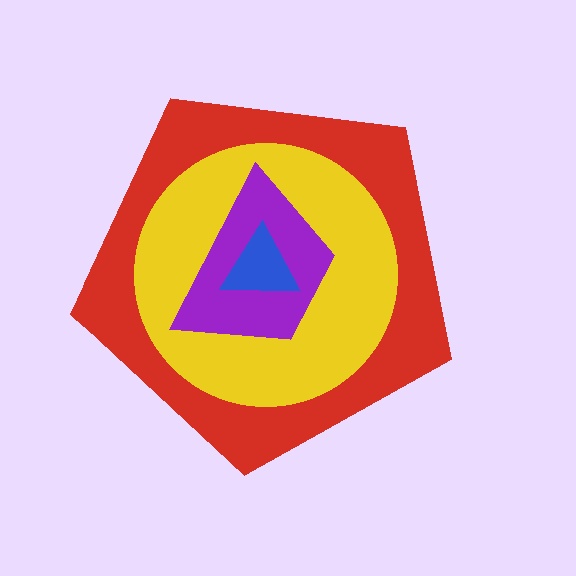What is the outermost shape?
The red pentagon.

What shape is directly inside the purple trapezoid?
The blue triangle.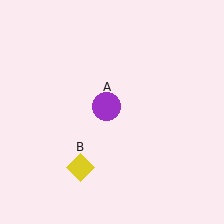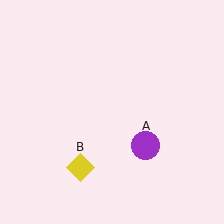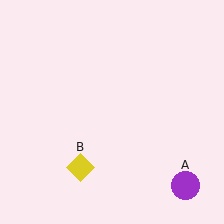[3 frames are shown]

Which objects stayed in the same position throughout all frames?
Yellow diamond (object B) remained stationary.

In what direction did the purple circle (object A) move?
The purple circle (object A) moved down and to the right.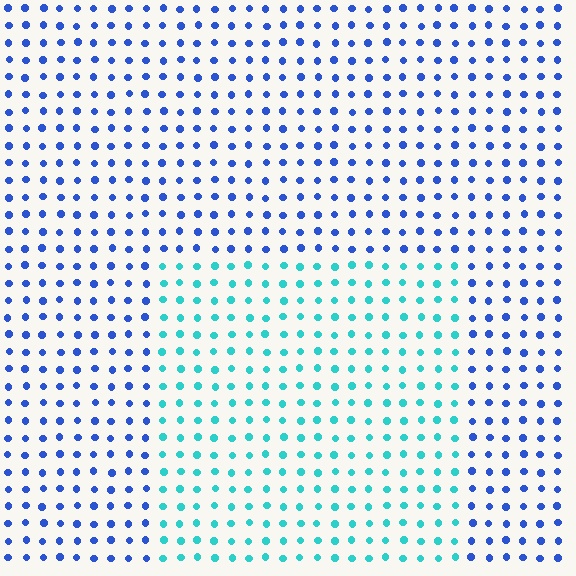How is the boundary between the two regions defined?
The boundary is defined purely by a slight shift in hue (about 49 degrees). Spacing, size, and orientation are identical on both sides.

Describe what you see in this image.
The image is filled with small blue elements in a uniform arrangement. A rectangle-shaped region is visible where the elements are tinted to a slightly different hue, forming a subtle color boundary.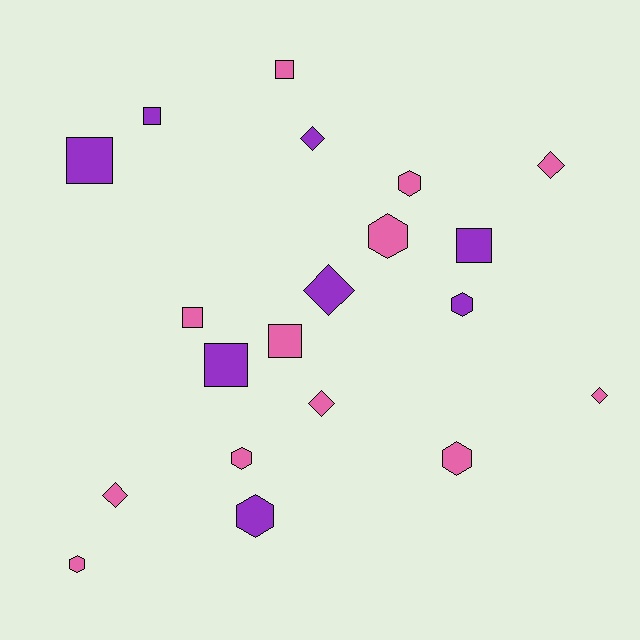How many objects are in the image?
There are 20 objects.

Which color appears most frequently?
Pink, with 12 objects.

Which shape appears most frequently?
Square, with 7 objects.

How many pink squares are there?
There are 3 pink squares.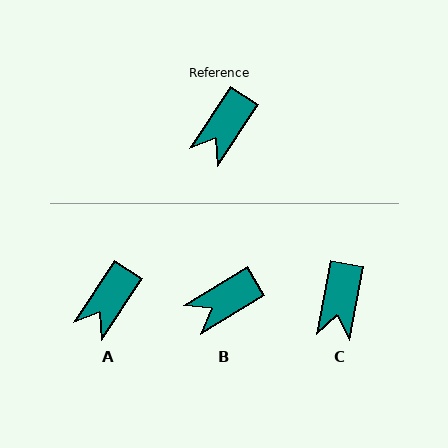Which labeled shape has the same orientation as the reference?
A.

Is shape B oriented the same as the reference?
No, it is off by about 25 degrees.